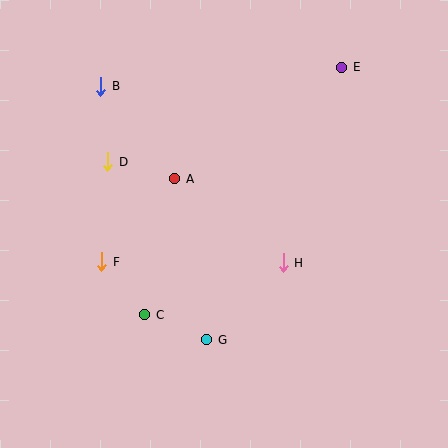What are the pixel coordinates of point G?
Point G is at (207, 340).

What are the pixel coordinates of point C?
Point C is at (145, 315).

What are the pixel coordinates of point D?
Point D is at (108, 162).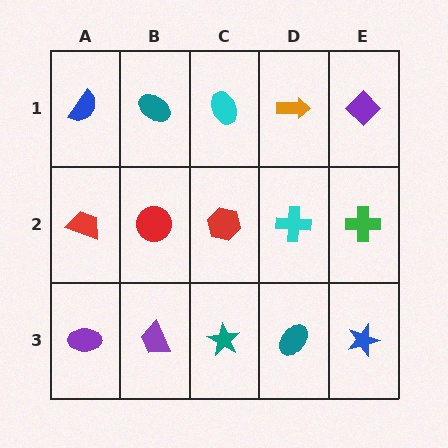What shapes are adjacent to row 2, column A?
A blue semicircle (row 1, column A), a purple ellipse (row 3, column A), a red circle (row 2, column B).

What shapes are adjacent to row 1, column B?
A red circle (row 2, column B), a blue semicircle (row 1, column A), a cyan ellipse (row 1, column C).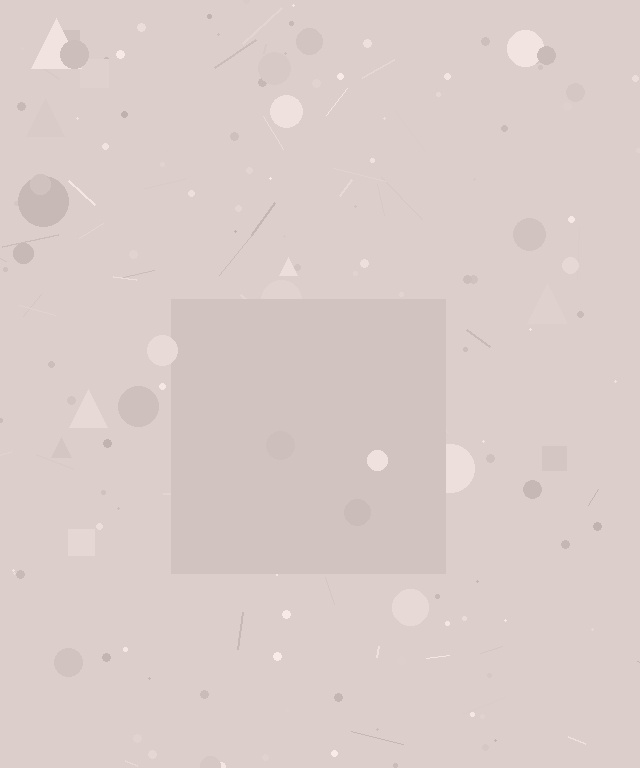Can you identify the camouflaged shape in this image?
The camouflaged shape is a square.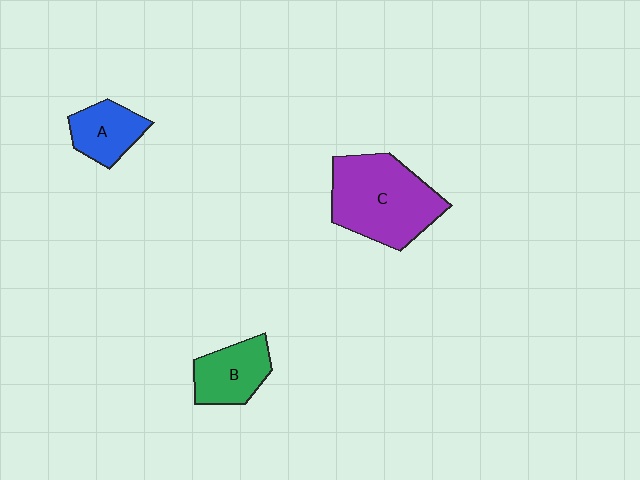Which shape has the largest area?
Shape C (purple).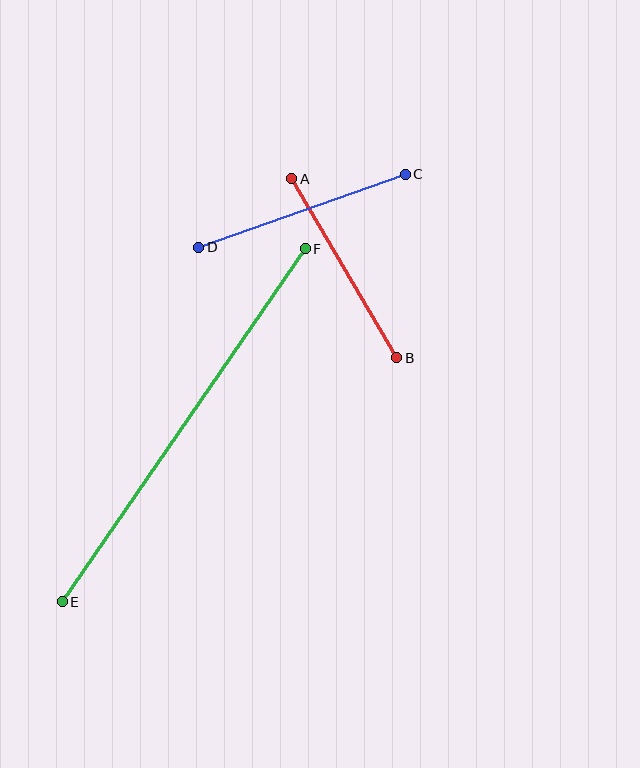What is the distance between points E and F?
The distance is approximately 429 pixels.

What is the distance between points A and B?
The distance is approximately 208 pixels.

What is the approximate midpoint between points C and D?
The midpoint is at approximately (302, 211) pixels.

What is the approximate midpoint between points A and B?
The midpoint is at approximately (344, 268) pixels.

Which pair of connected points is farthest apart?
Points E and F are farthest apart.